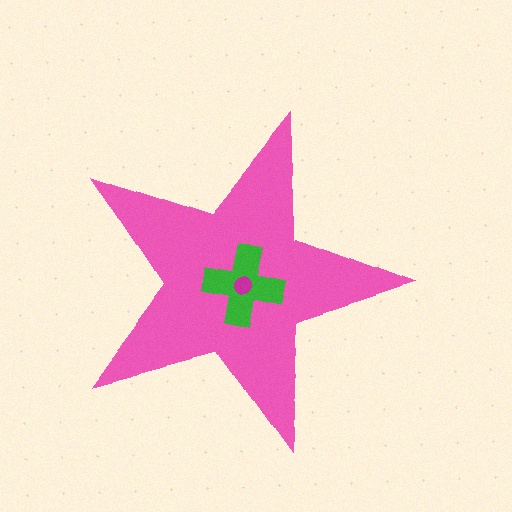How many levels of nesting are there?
3.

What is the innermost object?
The magenta circle.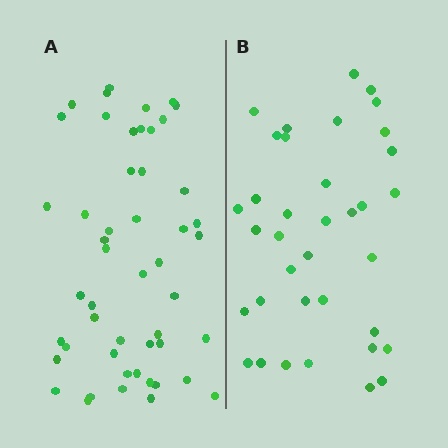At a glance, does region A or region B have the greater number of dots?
Region A (the left region) has more dots.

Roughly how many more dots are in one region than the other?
Region A has approximately 15 more dots than region B.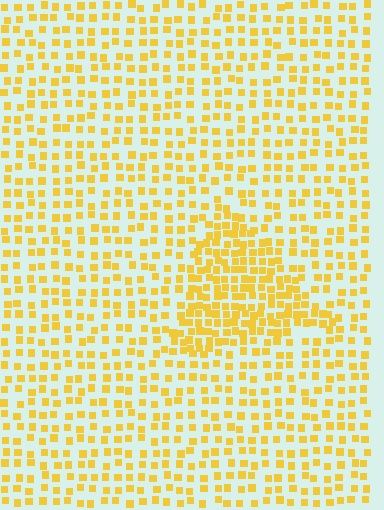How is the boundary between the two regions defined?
The boundary is defined by a change in element density (approximately 2.0x ratio). All elements are the same color, size, and shape.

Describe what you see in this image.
The image contains small yellow elements arranged at two different densities. A triangle-shaped region is visible where the elements are more densely packed than the surrounding area.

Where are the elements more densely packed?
The elements are more densely packed inside the triangle boundary.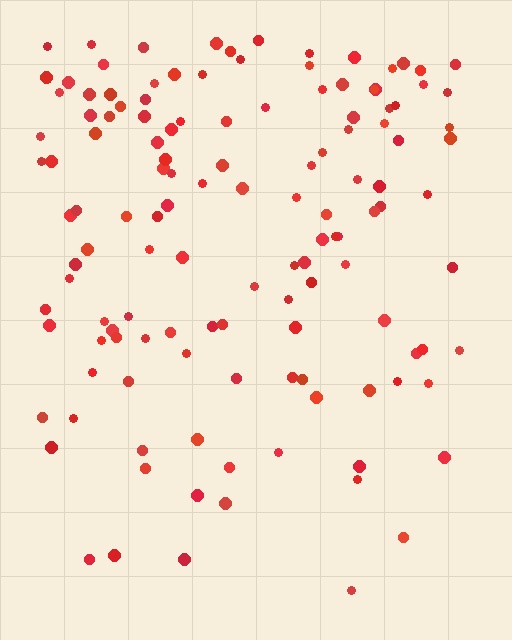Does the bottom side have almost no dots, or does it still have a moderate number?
Still a moderate number, just noticeably fewer than the top.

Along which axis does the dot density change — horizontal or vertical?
Vertical.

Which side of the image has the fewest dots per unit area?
The bottom.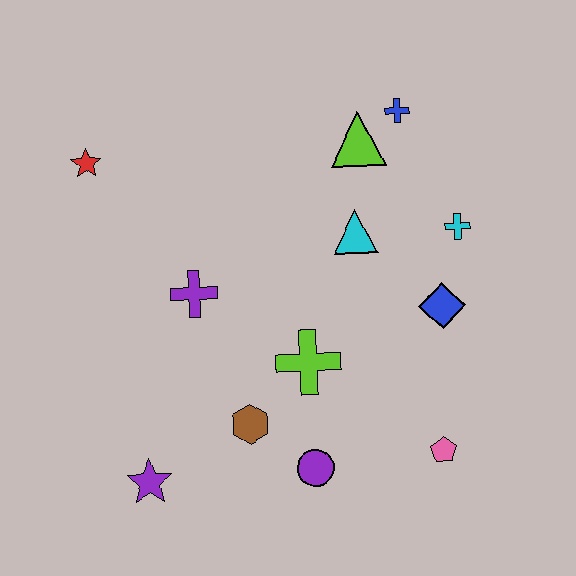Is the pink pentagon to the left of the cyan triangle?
No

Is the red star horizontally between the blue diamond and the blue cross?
No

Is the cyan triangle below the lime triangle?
Yes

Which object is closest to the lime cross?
The brown hexagon is closest to the lime cross.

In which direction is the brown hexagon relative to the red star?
The brown hexagon is below the red star.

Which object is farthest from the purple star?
The blue cross is farthest from the purple star.